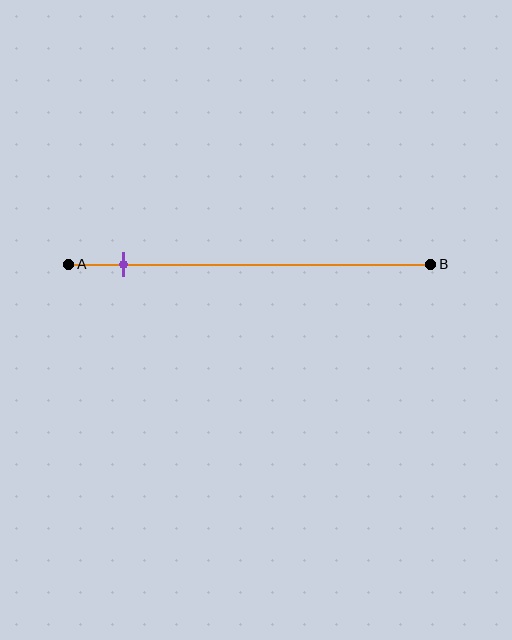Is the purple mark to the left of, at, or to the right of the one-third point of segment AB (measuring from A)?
The purple mark is to the left of the one-third point of segment AB.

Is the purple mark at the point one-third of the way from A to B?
No, the mark is at about 15% from A, not at the 33% one-third point.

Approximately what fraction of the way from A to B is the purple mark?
The purple mark is approximately 15% of the way from A to B.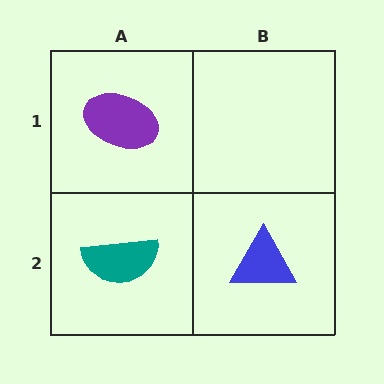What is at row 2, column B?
A blue triangle.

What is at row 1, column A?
A purple ellipse.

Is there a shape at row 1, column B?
No, that cell is empty.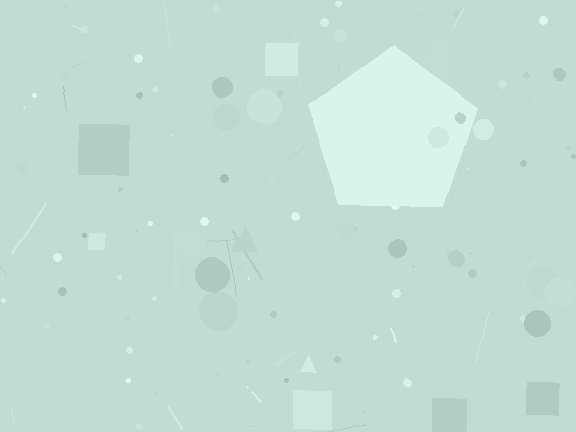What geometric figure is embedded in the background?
A pentagon is embedded in the background.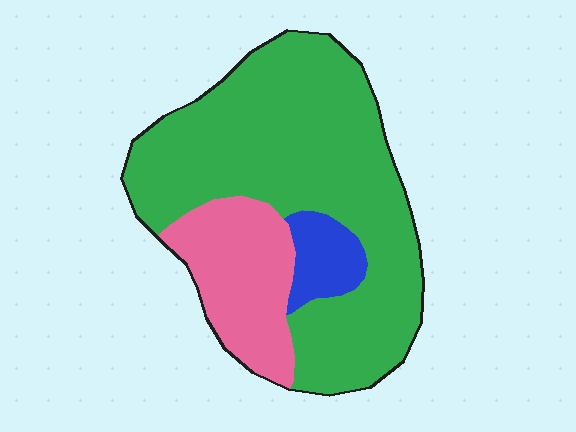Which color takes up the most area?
Green, at roughly 70%.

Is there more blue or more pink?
Pink.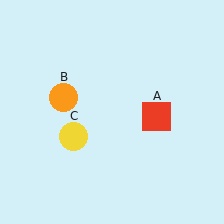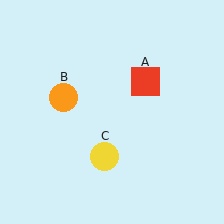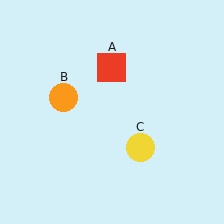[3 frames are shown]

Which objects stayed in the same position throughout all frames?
Orange circle (object B) remained stationary.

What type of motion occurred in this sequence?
The red square (object A), yellow circle (object C) rotated counterclockwise around the center of the scene.